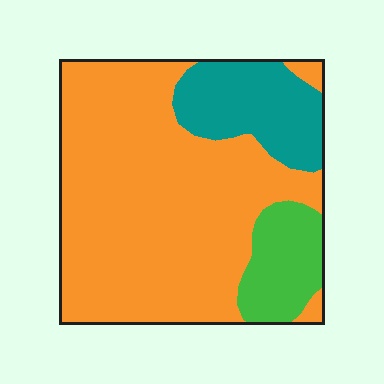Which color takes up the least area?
Green, at roughly 10%.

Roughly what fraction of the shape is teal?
Teal takes up about one sixth (1/6) of the shape.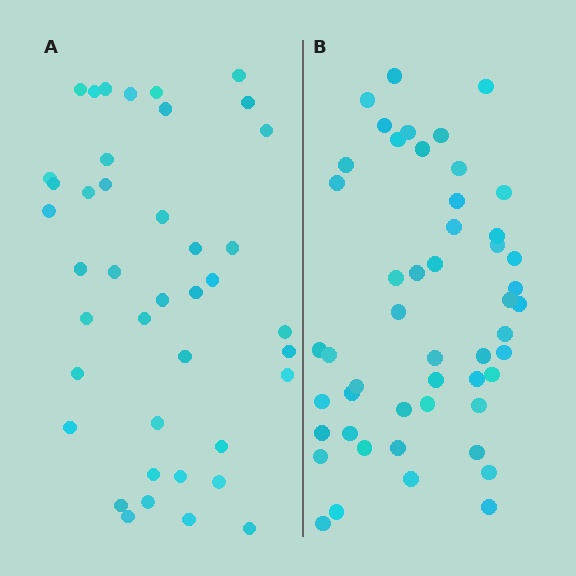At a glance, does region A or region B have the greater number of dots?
Region B (the right region) has more dots.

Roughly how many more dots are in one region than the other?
Region B has roughly 8 or so more dots than region A.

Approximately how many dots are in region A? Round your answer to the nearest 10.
About 40 dots. (The exact count is 41, which rounds to 40.)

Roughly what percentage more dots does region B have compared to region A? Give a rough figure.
About 20% more.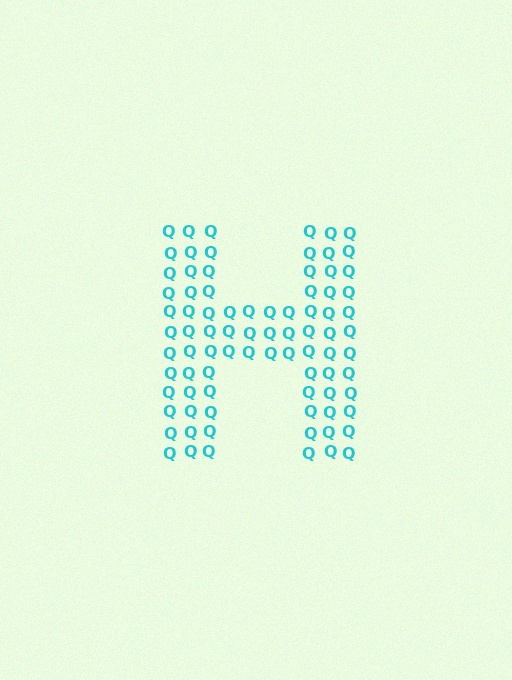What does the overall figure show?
The overall figure shows the letter H.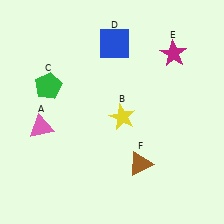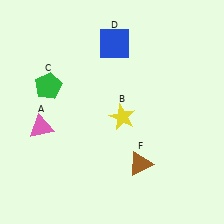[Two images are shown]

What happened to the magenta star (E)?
The magenta star (E) was removed in Image 2. It was in the top-right area of Image 1.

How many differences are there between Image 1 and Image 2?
There is 1 difference between the two images.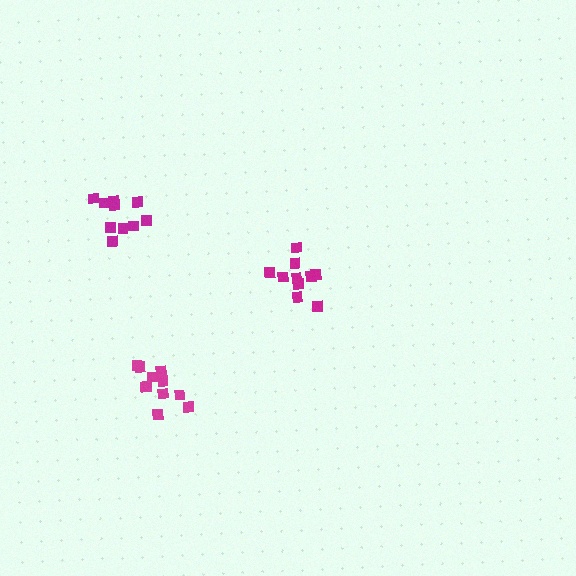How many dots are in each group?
Group 1: 10 dots, Group 2: 11 dots, Group 3: 10 dots (31 total).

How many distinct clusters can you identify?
There are 3 distinct clusters.